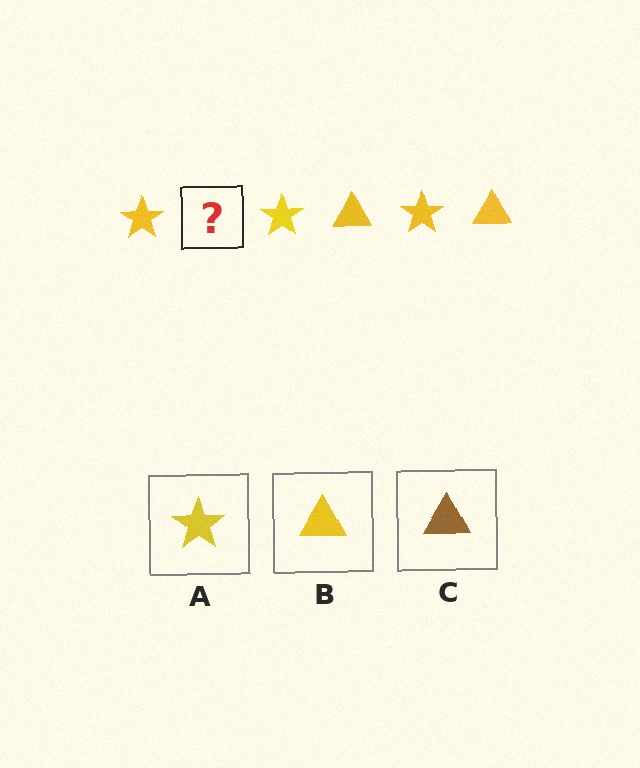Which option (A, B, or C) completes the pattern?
B.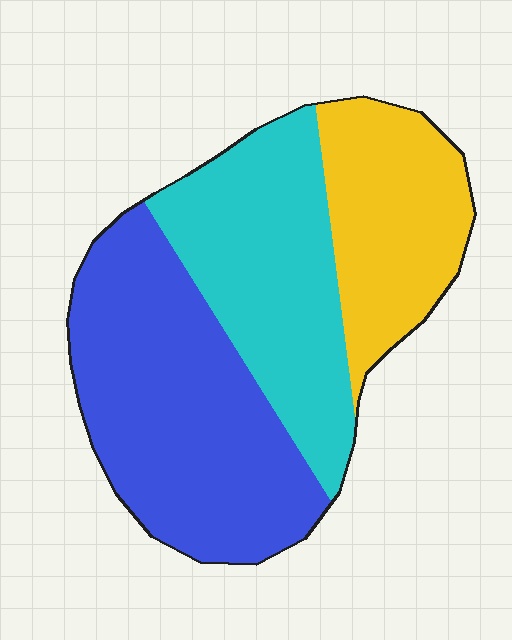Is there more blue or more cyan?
Blue.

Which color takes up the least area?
Yellow, at roughly 25%.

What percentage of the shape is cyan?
Cyan covers 33% of the shape.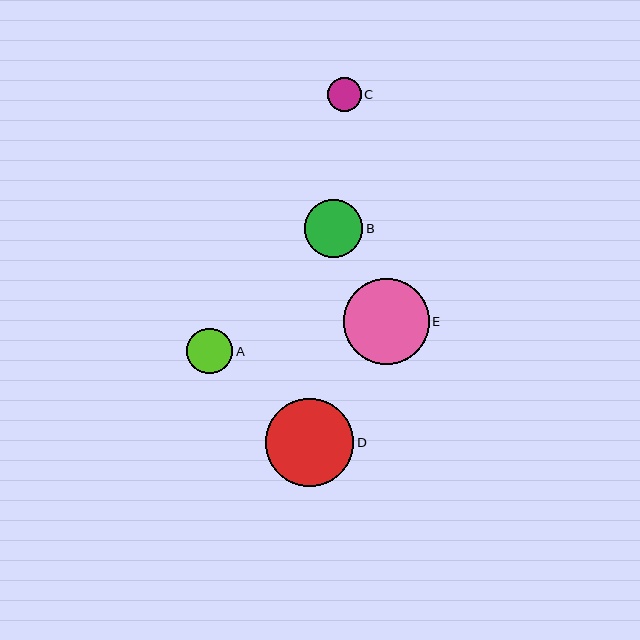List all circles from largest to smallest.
From largest to smallest: D, E, B, A, C.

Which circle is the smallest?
Circle C is the smallest with a size of approximately 34 pixels.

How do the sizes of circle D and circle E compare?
Circle D and circle E are approximately the same size.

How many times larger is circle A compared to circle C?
Circle A is approximately 1.4 times the size of circle C.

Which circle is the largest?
Circle D is the largest with a size of approximately 88 pixels.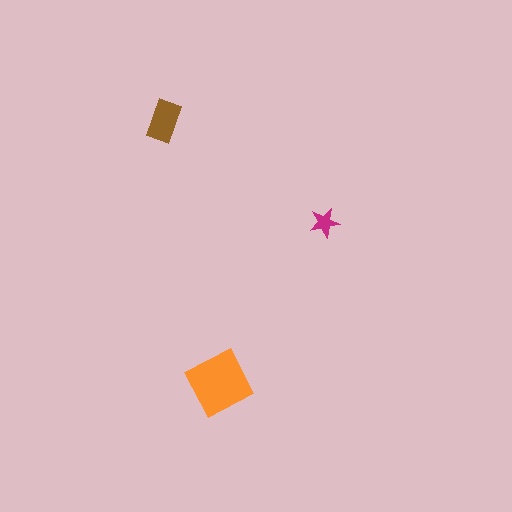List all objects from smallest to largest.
The magenta star, the brown rectangle, the orange diamond.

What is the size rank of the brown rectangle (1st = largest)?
2nd.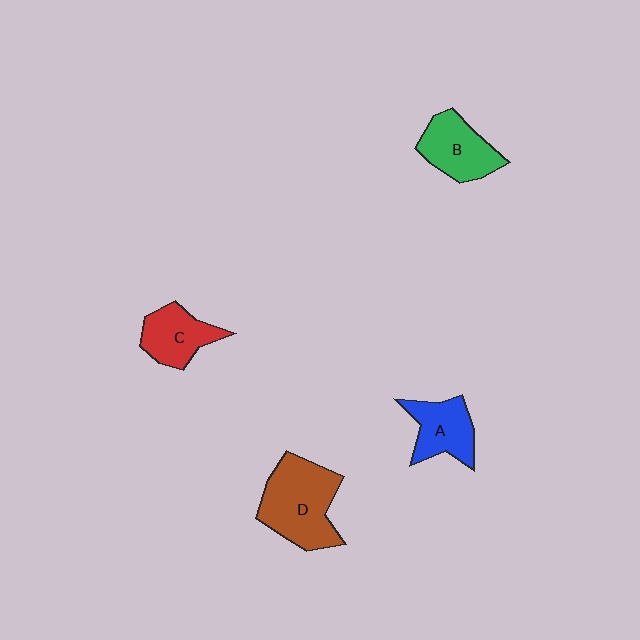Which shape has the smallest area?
Shape C (red).